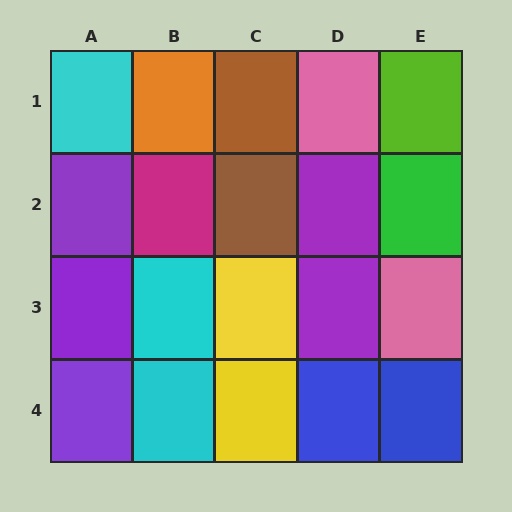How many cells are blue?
2 cells are blue.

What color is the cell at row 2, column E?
Green.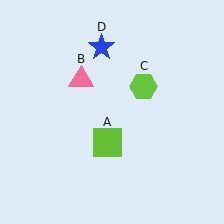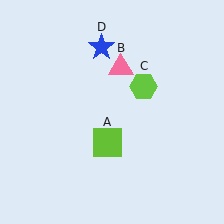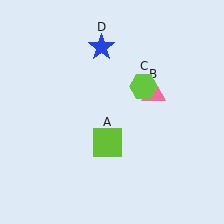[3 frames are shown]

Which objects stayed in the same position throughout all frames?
Lime square (object A) and lime hexagon (object C) and blue star (object D) remained stationary.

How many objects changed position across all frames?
1 object changed position: pink triangle (object B).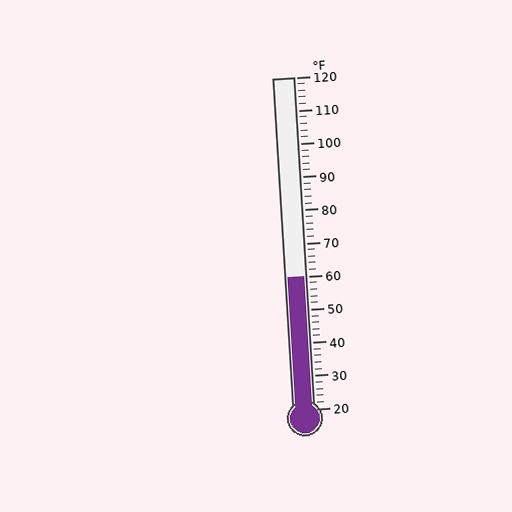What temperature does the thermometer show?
The thermometer shows approximately 60°F.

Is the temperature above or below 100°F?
The temperature is below 100°F.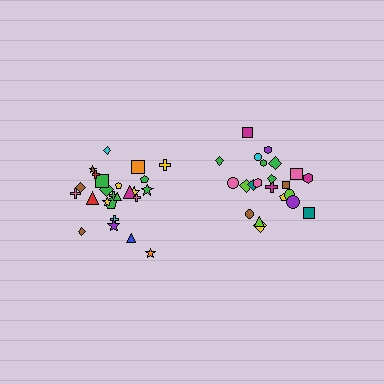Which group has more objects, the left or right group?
The left group.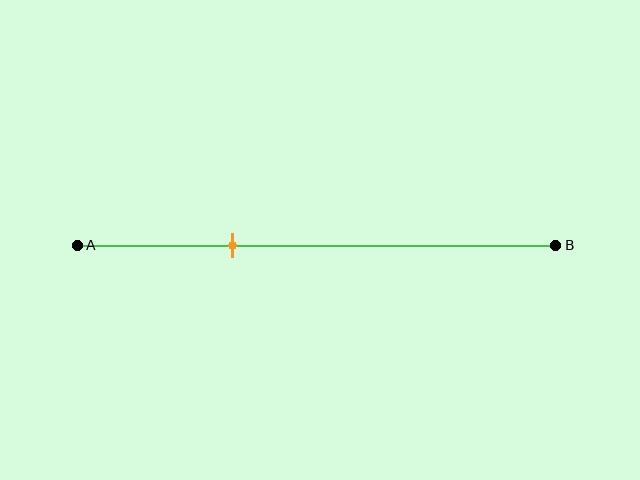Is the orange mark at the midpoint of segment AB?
No, the mark is at about 35% from A, not at the 50% midpoint.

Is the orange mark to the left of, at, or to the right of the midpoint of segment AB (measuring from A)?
The orange mark is to the left of the midpoint of segment AB.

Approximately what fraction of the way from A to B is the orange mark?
The orange mark is approximately 35% of the way from A to B.